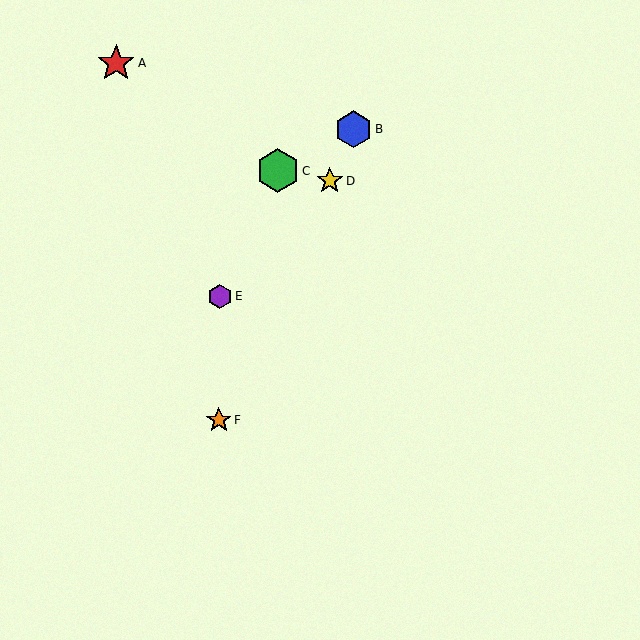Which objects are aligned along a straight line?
Objects B, D, F are aligned along a straight line.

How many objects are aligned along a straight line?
3 objects (B, D, F) are aligned along a straight line.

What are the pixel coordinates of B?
Object B is at (353, 129).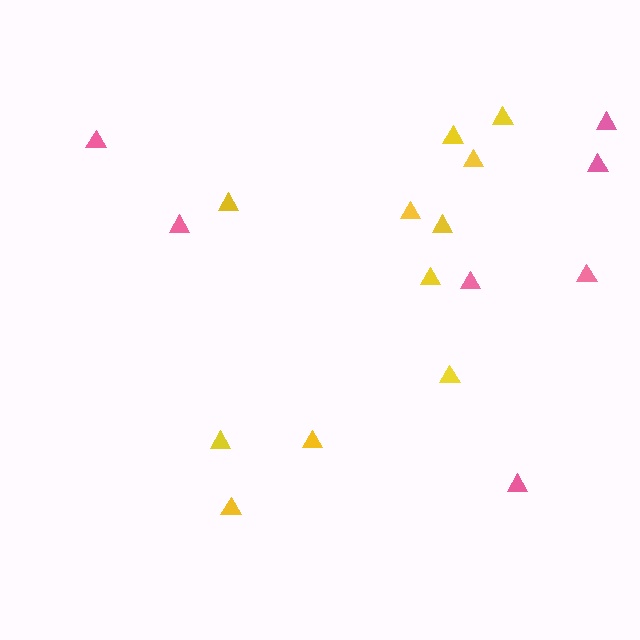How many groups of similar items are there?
There are 2 groups: one group of yellow triangles (11) and one group of pink triangles (7).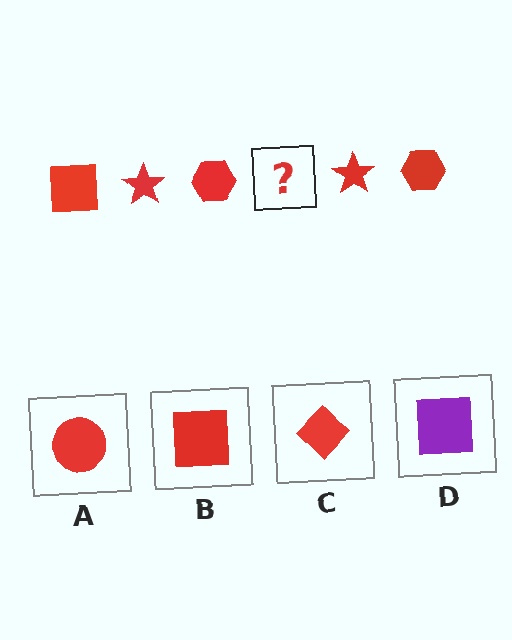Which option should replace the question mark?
Option B.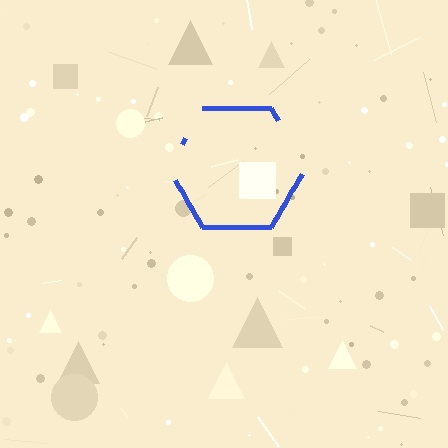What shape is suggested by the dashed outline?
The dashed outline suggests a hexagon.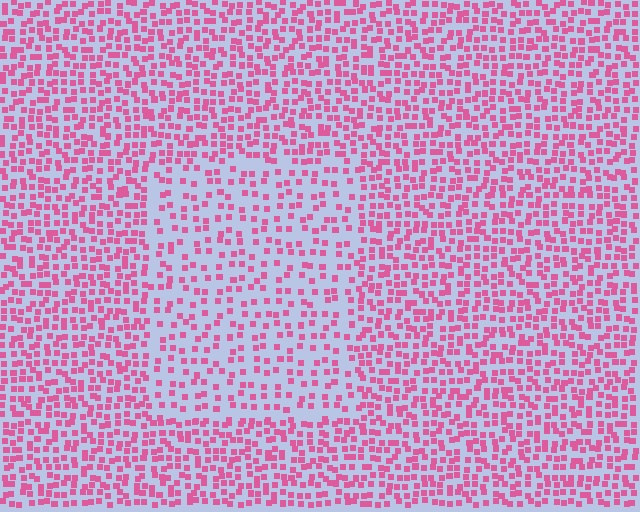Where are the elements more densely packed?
The elements are more densely packed outside the rectangle boundary.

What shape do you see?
I see a rectangle.